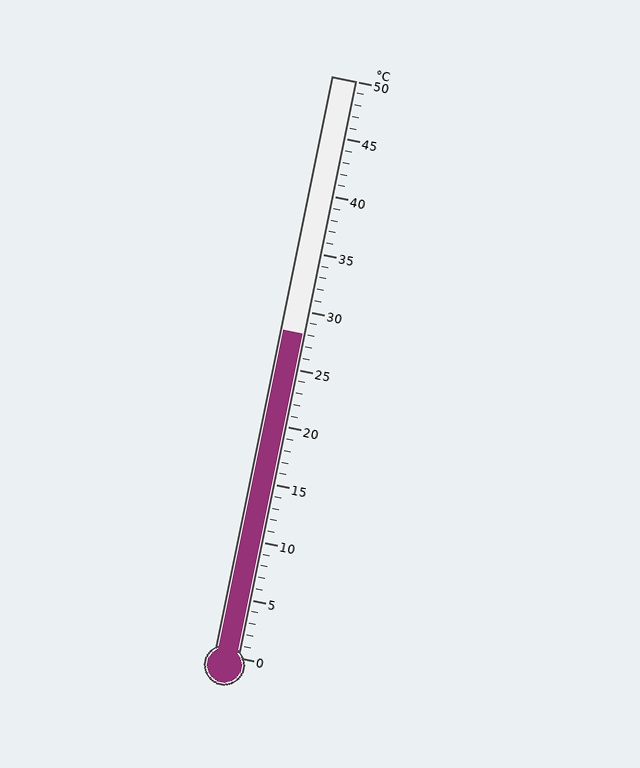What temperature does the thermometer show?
The thermometer shows approximately 28°C.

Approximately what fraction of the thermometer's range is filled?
The thermometer is filled to approximately 55% of its range.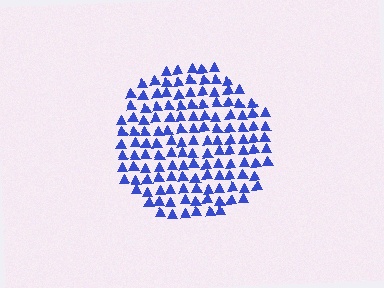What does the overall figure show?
The overall figure shows a circle.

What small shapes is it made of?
It is made of small triangles.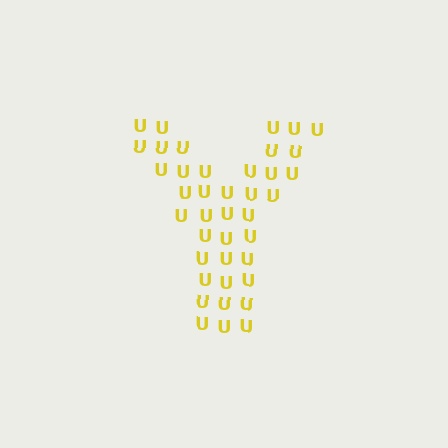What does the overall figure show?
The overall figure shows the letter Y.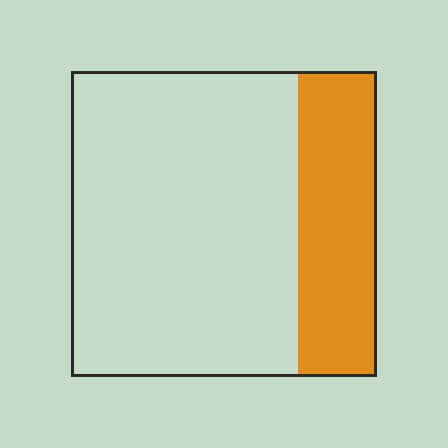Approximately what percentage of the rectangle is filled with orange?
Approximately 25%.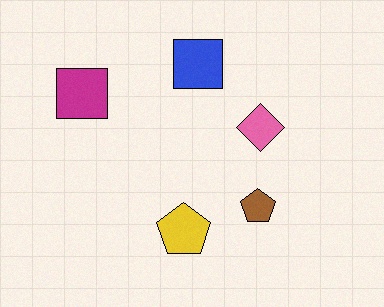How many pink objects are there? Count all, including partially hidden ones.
There is 1 pink object.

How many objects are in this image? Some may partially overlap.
There are 5 objects.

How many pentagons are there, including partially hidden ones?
There are 2 pentagons.